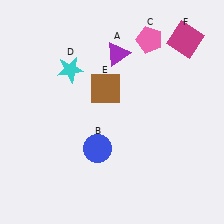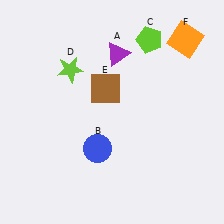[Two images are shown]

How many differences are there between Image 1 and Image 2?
There are 3 differences between the two images.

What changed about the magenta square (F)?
In Image 1, F is magenta. In Image 2, it changed to orange.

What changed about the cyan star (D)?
In Image 1, D is cyan. In Image 2, it changed to lime.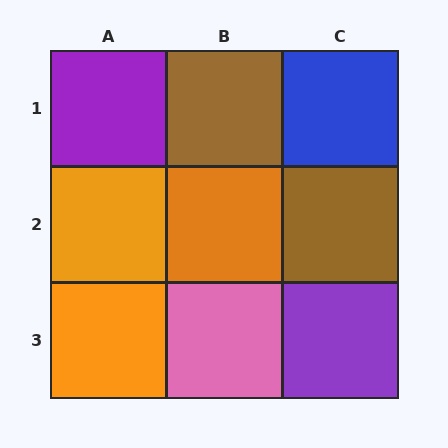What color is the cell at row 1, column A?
Purple.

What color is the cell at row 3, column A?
Orange.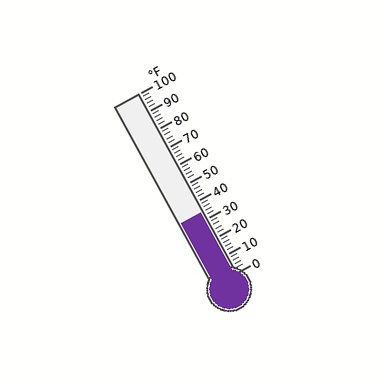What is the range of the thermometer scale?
The thermometer scale ranges from 0°F to 100°F.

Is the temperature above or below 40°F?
The temperature is below 40°F.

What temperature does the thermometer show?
The thermometer shows approximately 34°F.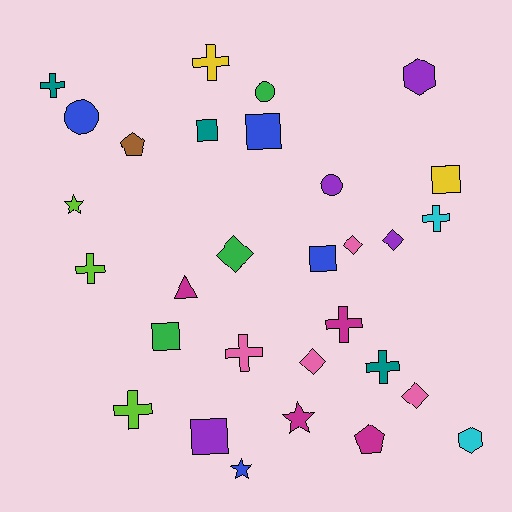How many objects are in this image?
There are 30 objects.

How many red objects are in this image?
There are no red objects.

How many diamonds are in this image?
There are 5 diamonds.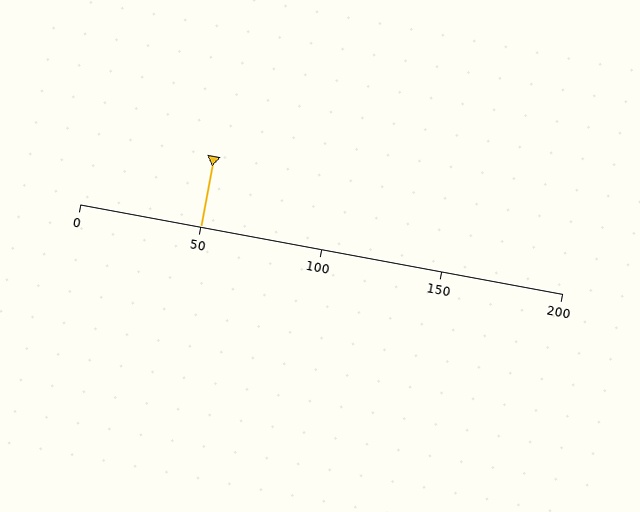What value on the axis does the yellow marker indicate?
The marker indicates approximately 50.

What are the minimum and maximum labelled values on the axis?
The axis runs from 0 to 200.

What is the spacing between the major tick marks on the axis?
The major ticks are spaced 50 apart.